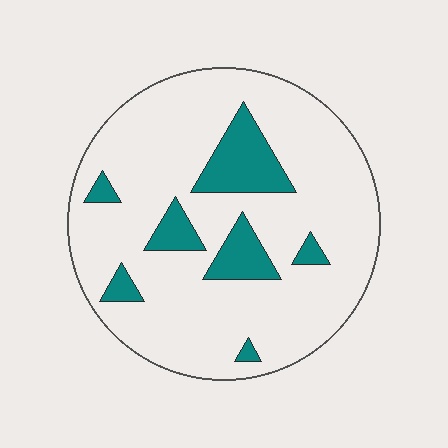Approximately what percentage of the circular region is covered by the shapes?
Approximately 15%.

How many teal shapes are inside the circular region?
7.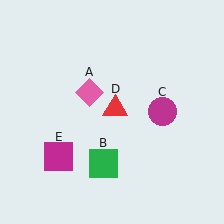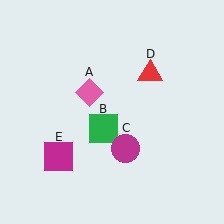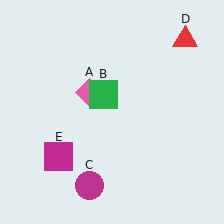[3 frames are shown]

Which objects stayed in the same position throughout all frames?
Pink diamond (object A) and magenta square (object E) remained stationary.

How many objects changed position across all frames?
3 objects changed position: green square (object B), magenta circle (object C), red triangle (object D).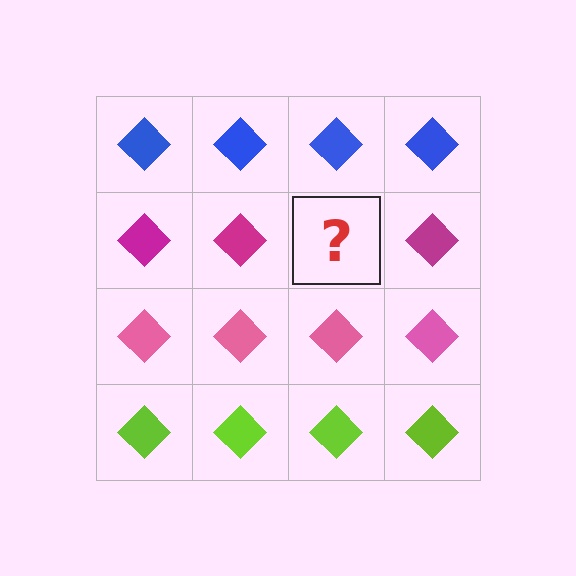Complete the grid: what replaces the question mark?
The question mark should be replaced with a magenta diamond.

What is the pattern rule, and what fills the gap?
The rule is that each row has a consistent color. The gap should be filled with a magenta diamond.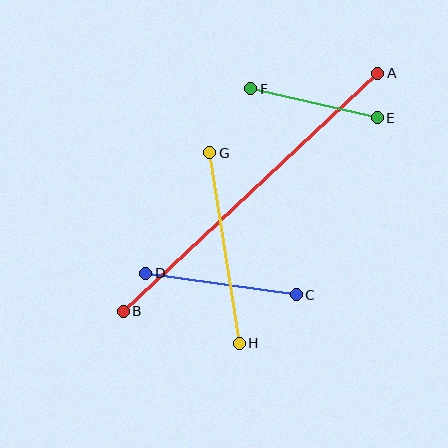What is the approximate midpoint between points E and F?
The midpoint is at approximately (314, 103) pixels.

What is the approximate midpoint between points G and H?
The midpoint is at approximately (224, 248) pixels.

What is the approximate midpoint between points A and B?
The midpoint is at approximately (251, 192) pixels.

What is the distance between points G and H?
The distance is approximately 193 pixels.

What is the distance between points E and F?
The distance is approximately 130 pixels.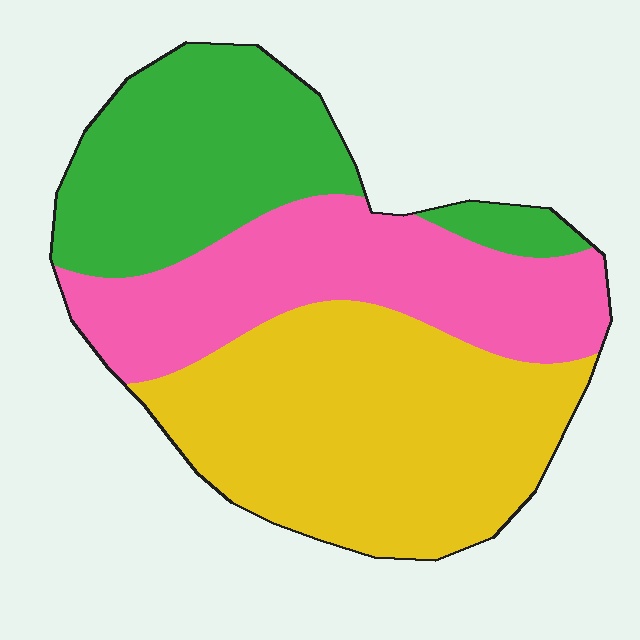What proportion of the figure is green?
Green covers about 30% of the figure.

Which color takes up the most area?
Yellow, at roughly 40%.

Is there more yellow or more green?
Yellow.